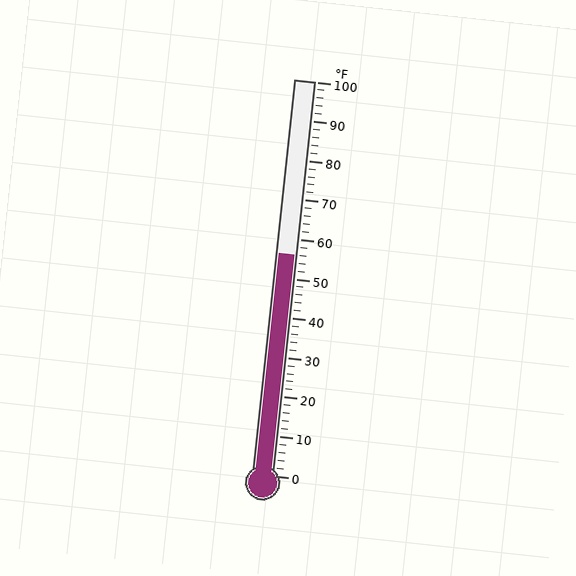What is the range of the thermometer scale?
The thermometer scale ranges from 0°F to 100°F.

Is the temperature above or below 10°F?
The temperature is above 10°F.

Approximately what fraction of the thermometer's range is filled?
The thermometer is filled to approximately 55% of its range.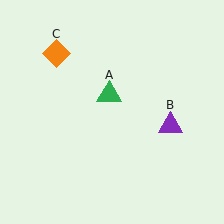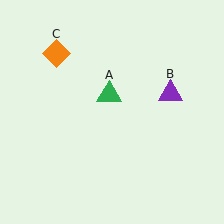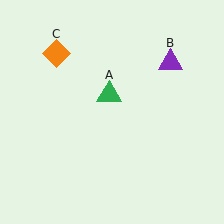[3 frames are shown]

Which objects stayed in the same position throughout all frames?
Green triangle (object A) and orange diamond (object C) remained stationary.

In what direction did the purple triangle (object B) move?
The purple triangle (object B) moved up.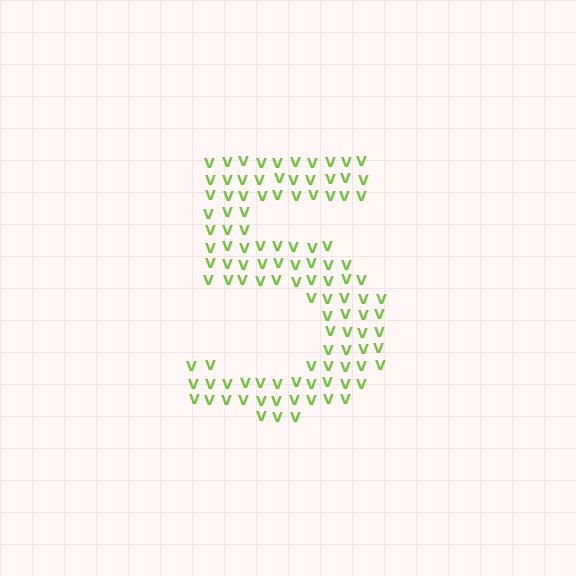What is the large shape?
The large shape is the digit 5.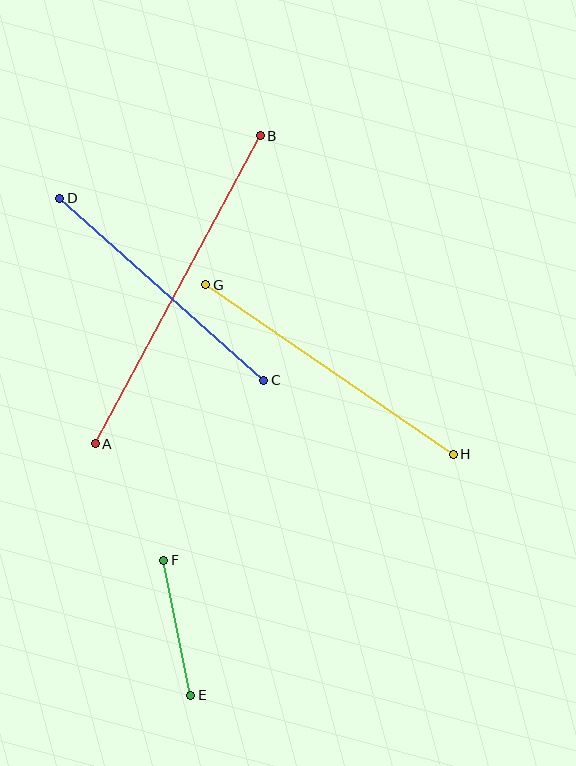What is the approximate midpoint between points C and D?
The midpoint is at approximately (162, 289) pixels.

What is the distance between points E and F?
The distance is approximately 138 pixels.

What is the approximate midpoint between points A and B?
The midpoint is at approximately (178, 290) pixels.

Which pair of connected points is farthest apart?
Points A and B are farthest apart.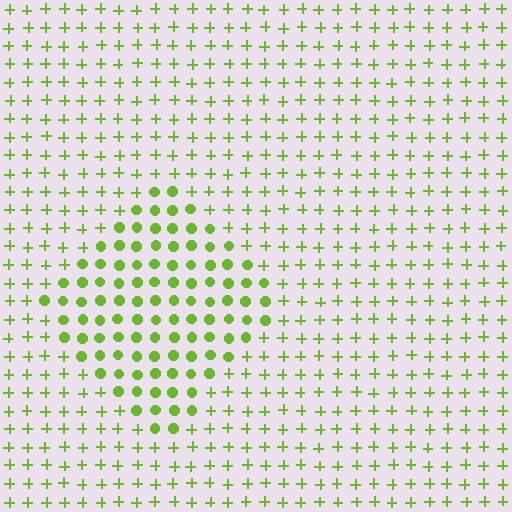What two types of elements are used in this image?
The image uses circles inside the diamond region and plus signs outside it.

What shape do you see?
I see a diamond.